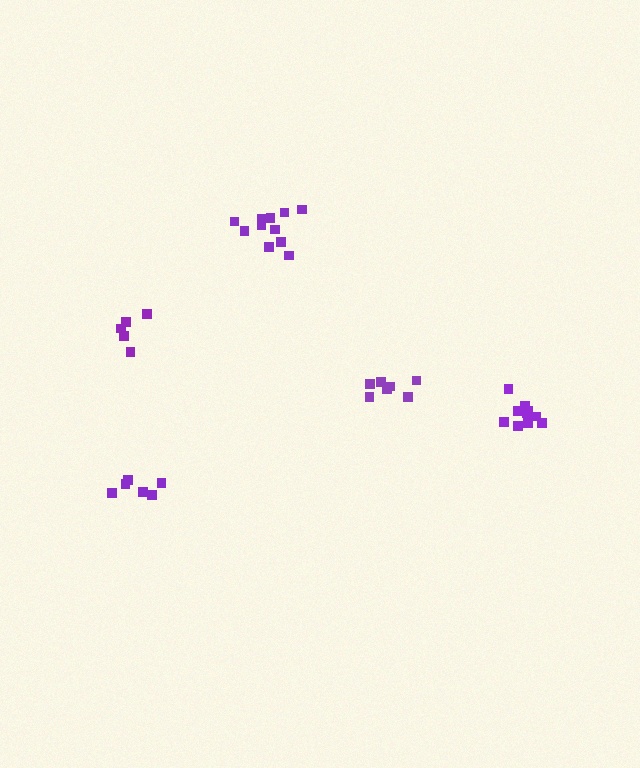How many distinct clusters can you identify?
There are 5 distinct clusters.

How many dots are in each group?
Group 1: 11 dots, Group 2: 5 dots, Group 3: 10 dots, Group 4: 6 dots, Group 5: 7 dots (39 total).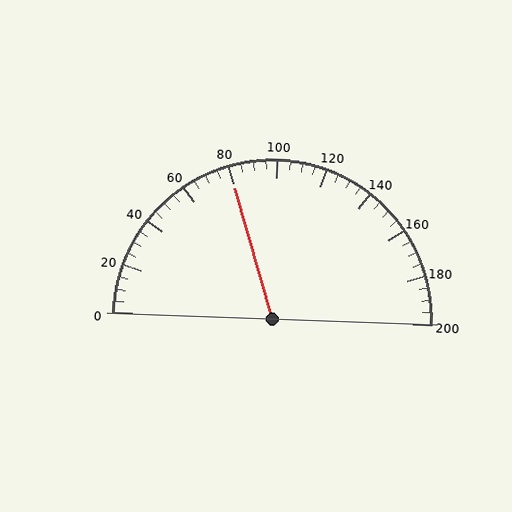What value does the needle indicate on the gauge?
The needle indicates approximately 80.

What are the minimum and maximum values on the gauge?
The gauge ranges from 0 to 200.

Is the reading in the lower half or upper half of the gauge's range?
The reading is in the lower half of the range (0 to 200).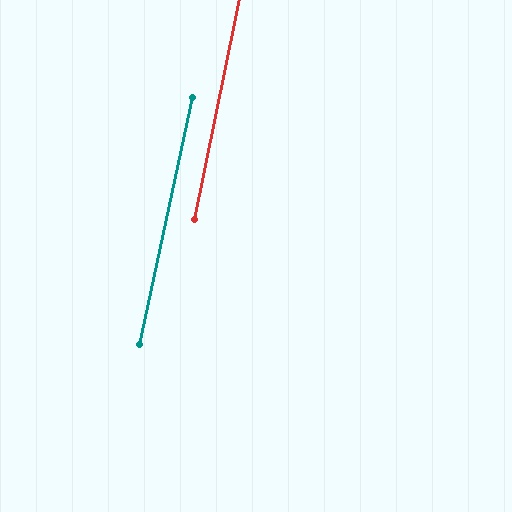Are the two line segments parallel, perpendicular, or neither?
Parallel — their directions differ by only 0.6°.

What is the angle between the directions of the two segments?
Approximately 1 degree.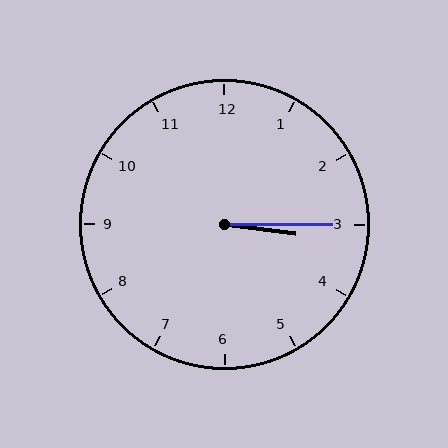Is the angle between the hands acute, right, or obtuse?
It is acute.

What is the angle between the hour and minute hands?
Approximately 8 degrees.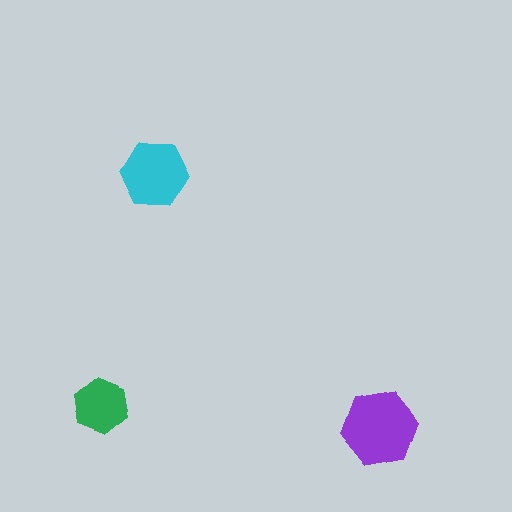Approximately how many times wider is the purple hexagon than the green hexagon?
About 1.5 times wider.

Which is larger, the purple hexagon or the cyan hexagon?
The purple one.